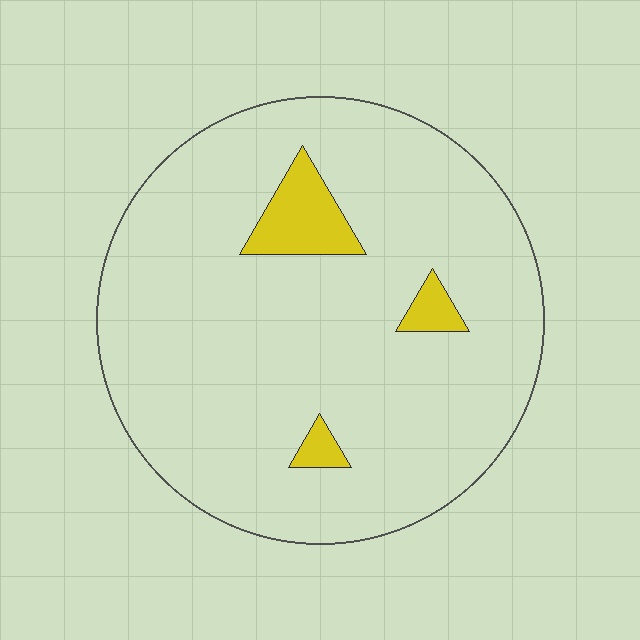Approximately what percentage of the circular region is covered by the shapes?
Approximately 5%.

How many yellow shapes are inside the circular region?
3.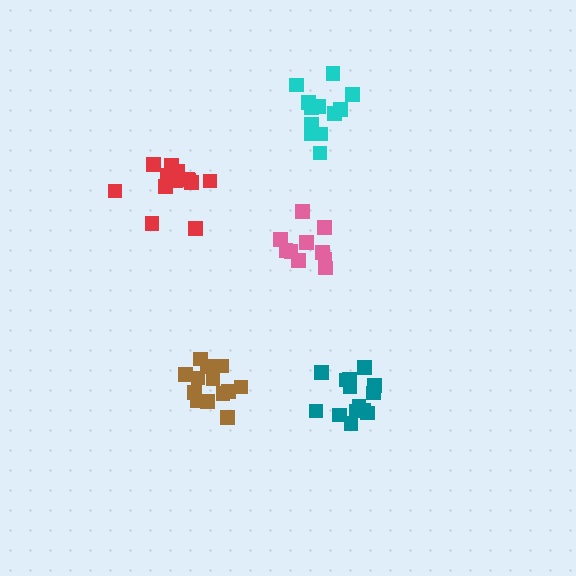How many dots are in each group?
Group 1: 12 dots, Group 2: 10 dots, Group 3: 13 dots, Group 4: 13 dots, Group 5: 14 dots (62 total).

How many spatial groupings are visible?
There are 5 spatial groupings.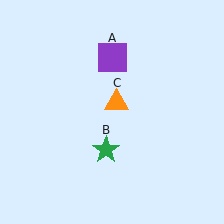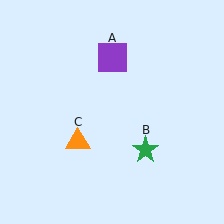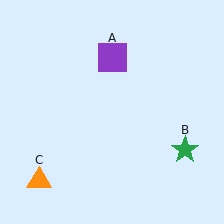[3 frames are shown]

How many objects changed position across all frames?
2 objects changed position: green star (object B), orange triangle (object C).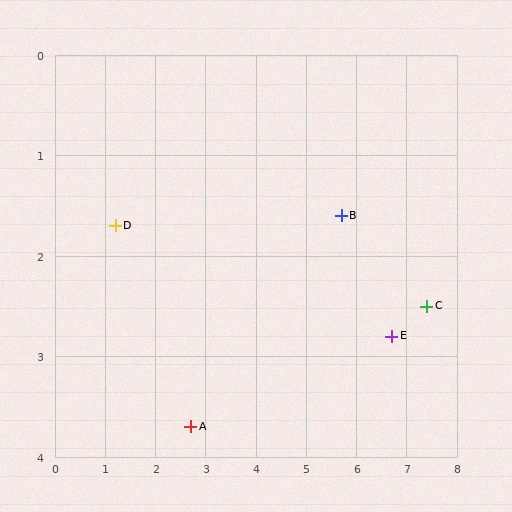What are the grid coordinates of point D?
Point D is at approximately (1.2, 1.7).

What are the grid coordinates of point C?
Point C is at approximately (7.4, 2.5).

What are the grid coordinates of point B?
Point B is at approximately (5.7, 1.6).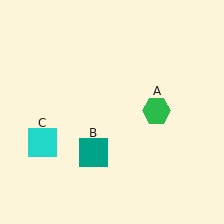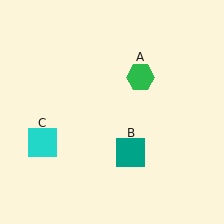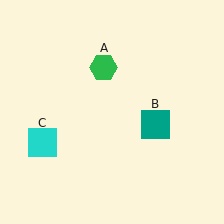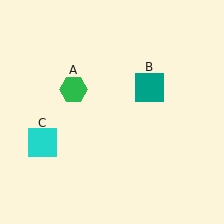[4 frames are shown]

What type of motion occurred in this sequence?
The green hexagon (object A), teal square (object B) rotated counterclockwise around the center of the scene.